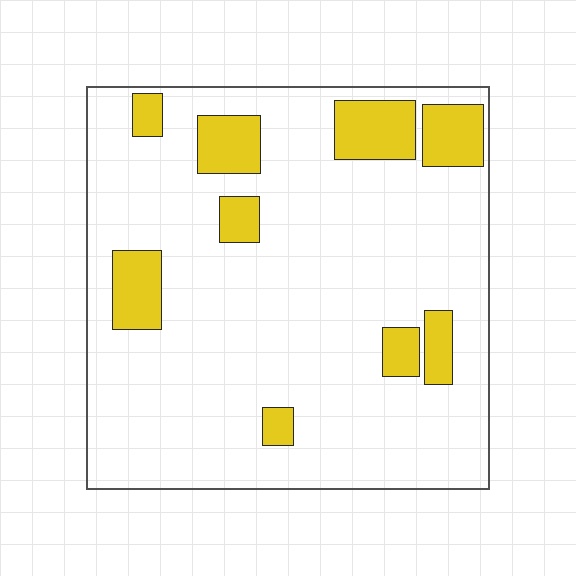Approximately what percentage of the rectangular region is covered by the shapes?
Approximately 15%.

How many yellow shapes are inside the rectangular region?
9.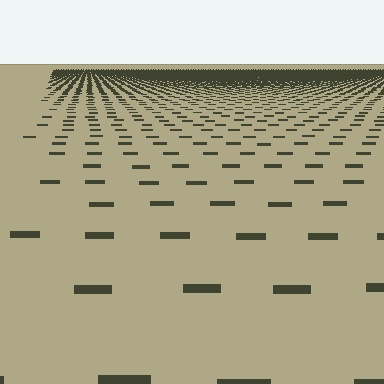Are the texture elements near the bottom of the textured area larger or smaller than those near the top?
Larger. Near the bottom, elements are closer to the viewer and appear at a bigger on-screen size.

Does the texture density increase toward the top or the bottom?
Density increases toward the top.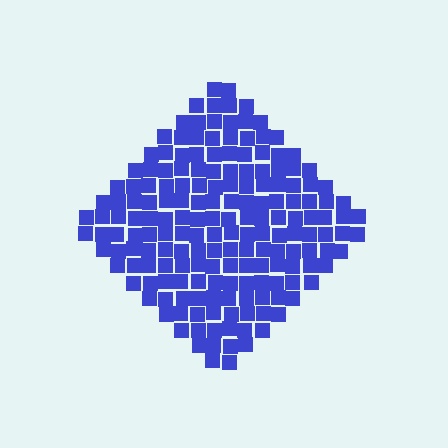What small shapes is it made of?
It is made of small squares.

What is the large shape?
The large shape is a diamond.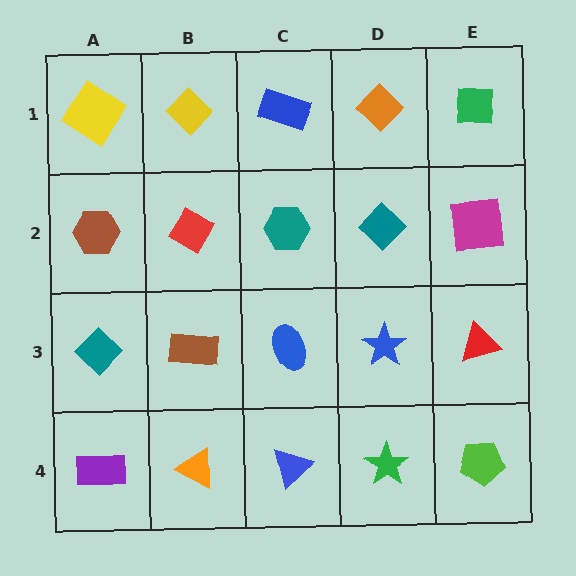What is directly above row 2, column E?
A green square.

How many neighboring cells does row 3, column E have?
3.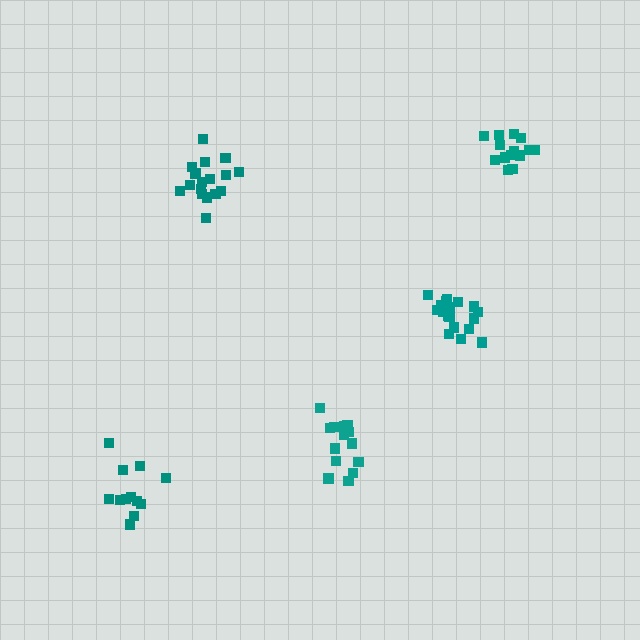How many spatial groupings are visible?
There are 5 spatial groupings.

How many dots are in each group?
Group 1: 14 dots, Group 2: 15 dots, Group 3: 18 dots, Group 4: 17 dots, Group 5: 12 dots (76 total).